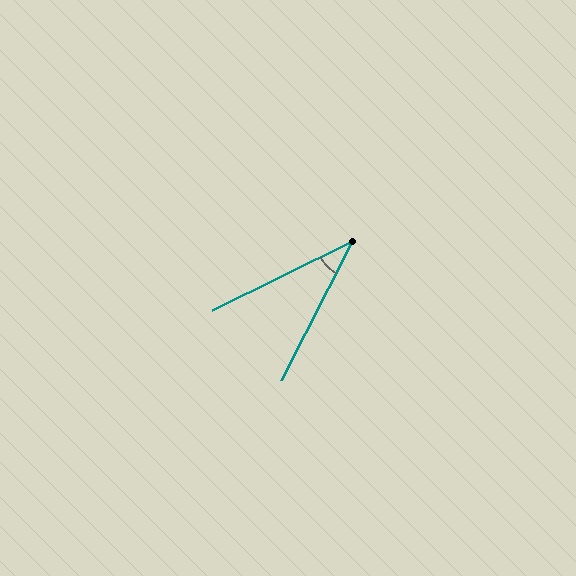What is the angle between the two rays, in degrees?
Approximately 37 degrees.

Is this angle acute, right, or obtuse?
It is acute.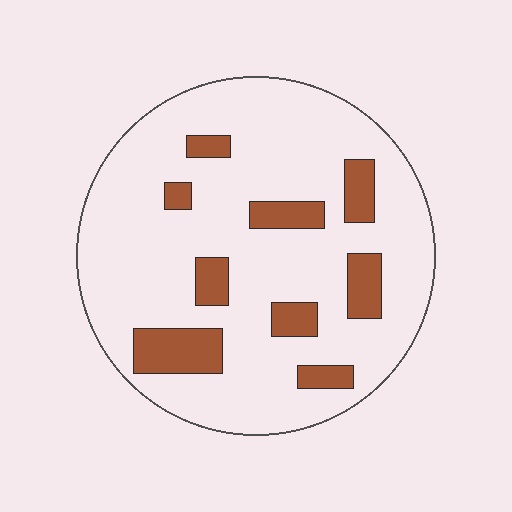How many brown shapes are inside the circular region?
9.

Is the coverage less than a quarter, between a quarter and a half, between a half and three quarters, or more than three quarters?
Less than a quarter.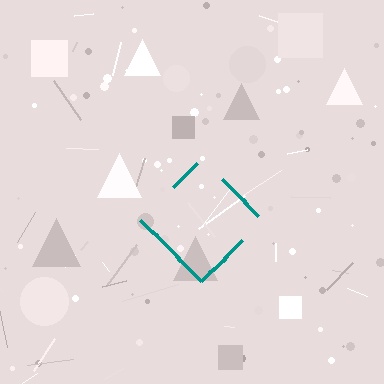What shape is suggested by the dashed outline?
The dashed outline suggests a diamond.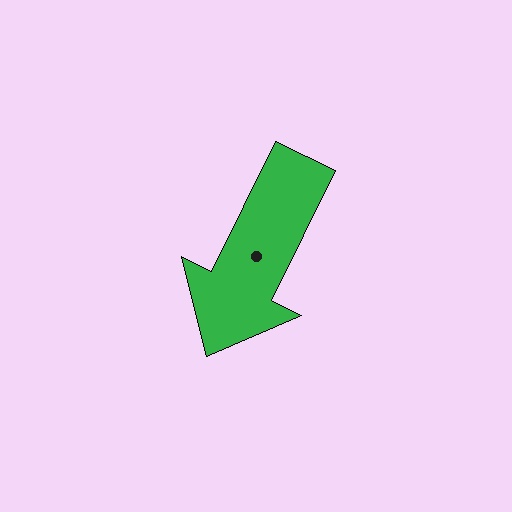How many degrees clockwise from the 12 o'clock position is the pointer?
Approximately 206 degrees.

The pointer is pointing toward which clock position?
Roughly 7 o'clock.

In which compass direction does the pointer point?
Southwest.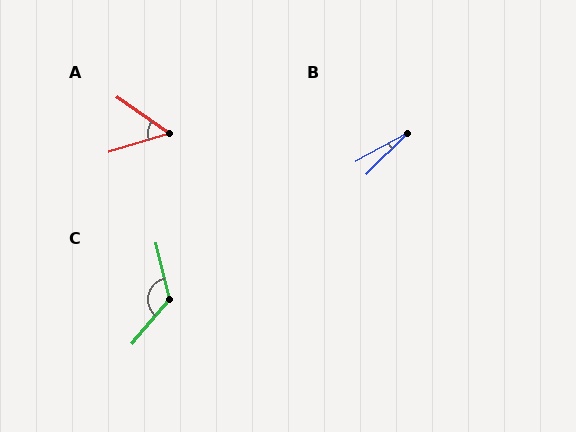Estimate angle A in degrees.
Approximately 52 degrees.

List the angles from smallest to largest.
B (16°), A (52°), C (126°).